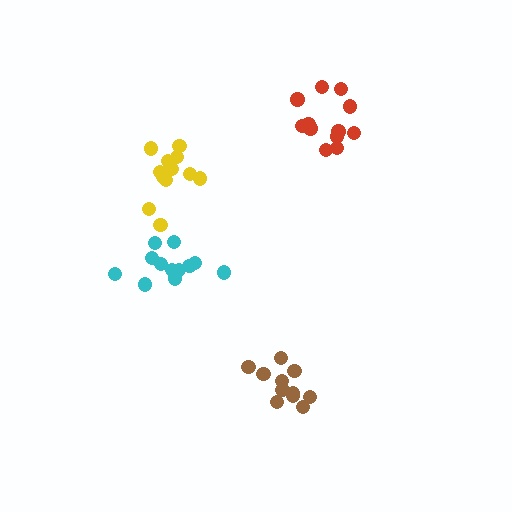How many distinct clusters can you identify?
There are 4 distinct clusters.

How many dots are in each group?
Group 1: 12 dots, Group 2: 12 dots, Group 3: 11 dots, Group 4: 12 dots (47 total).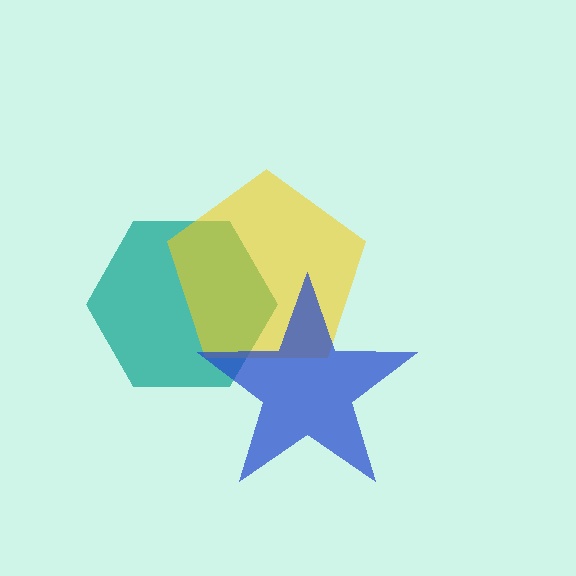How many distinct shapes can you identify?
There are 3 distinct shapes: a teal hexagon, a yellow pentagon, a blue star.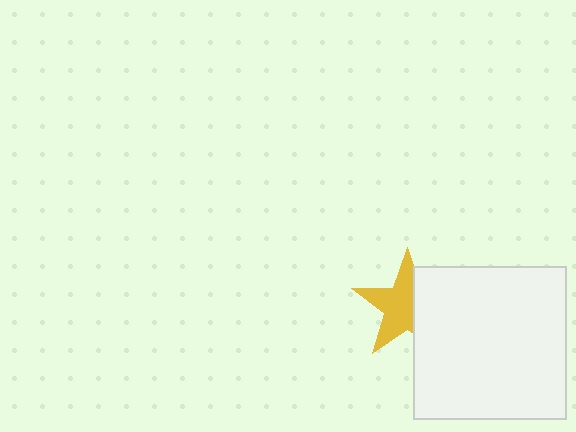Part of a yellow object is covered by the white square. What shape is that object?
It is a star.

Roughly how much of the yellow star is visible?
About half of it is visible (roughly 62%).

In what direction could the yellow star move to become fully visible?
The yellow star could move left. That would shift it out from behind the white square entirely.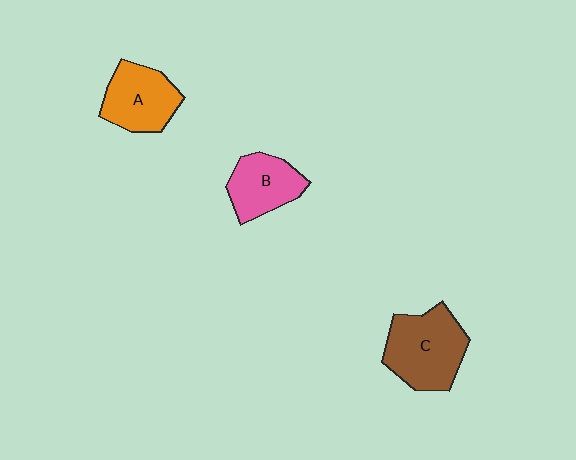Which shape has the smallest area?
Shape B (pink).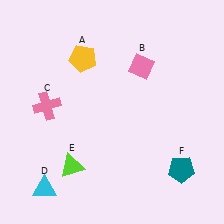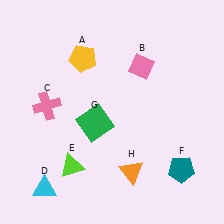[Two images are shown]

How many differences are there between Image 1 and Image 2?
There are 2 differences between the two images.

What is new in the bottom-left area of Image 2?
A green square (G) was added in the bottom-left area of Image 2.